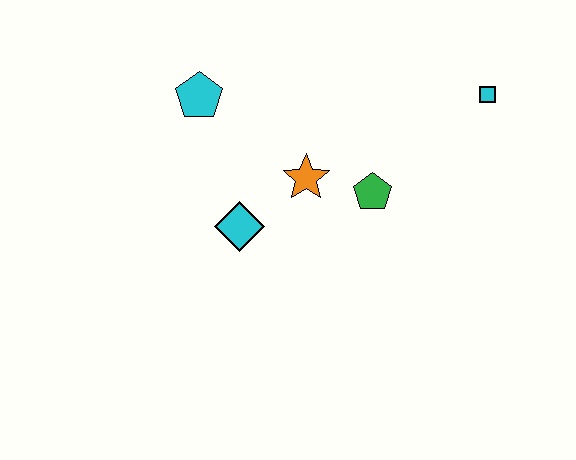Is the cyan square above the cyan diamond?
Yes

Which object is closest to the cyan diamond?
The orange star is closest to the cyan diamond.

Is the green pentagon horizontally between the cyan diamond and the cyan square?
Yes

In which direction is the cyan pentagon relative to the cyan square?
The cyan pentagon is to the left of the cyan square.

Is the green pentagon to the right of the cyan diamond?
Yes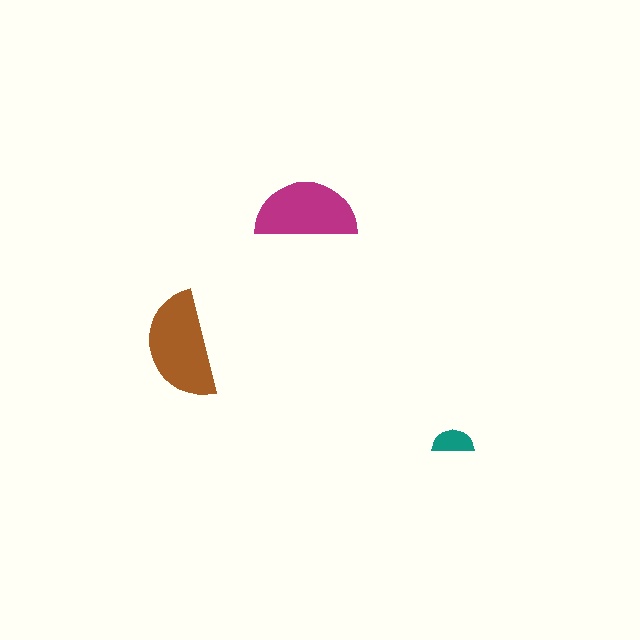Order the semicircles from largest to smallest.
the brown one, the magenta one, the teal one.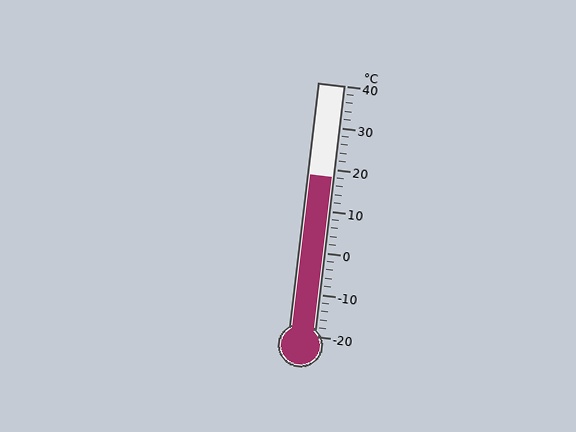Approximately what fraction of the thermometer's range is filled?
The thermometer is filled to approximately 65% of its range.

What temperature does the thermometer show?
The thermometer shows approximately 18°C.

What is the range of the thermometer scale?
The thermometer scale ranges from -20°C to 40°C.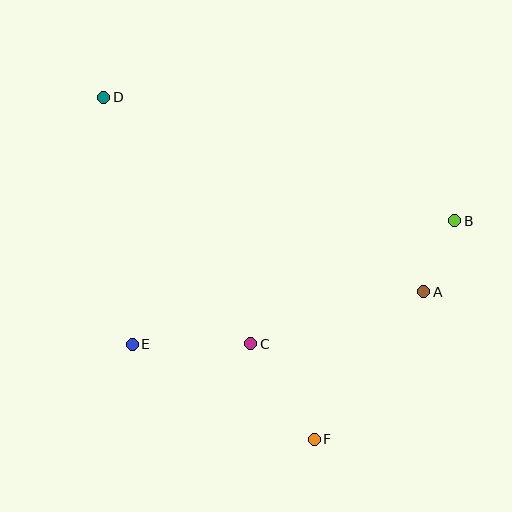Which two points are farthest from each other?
Points D and F are farthest from each other.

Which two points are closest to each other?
Points A and B are closest to each other.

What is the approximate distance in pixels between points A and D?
The distance between A and D is approximately 375 pixels.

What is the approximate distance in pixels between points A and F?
The distance between A and F is approximately 184 pixels.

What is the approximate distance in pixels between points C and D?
The distance between C and D is approximately 287 pixels.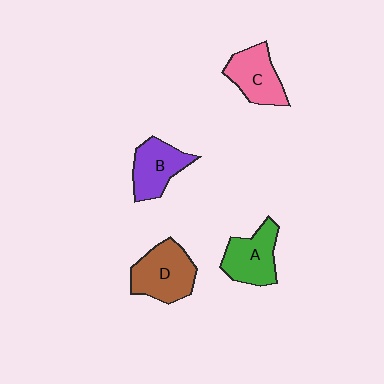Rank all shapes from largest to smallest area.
From largest to smallest: D (brown), A (green), B (purple), C (pink).